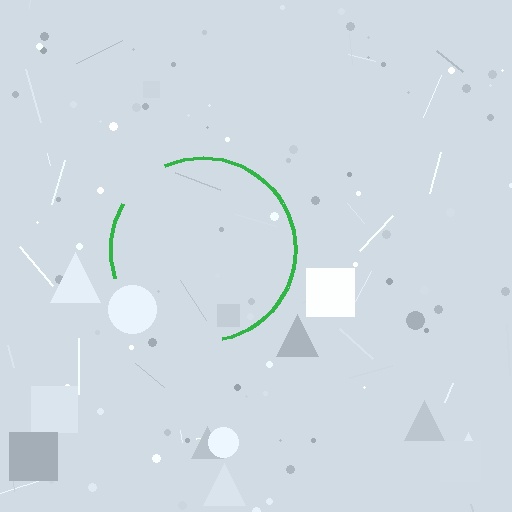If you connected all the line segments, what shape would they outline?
They would outline a circle.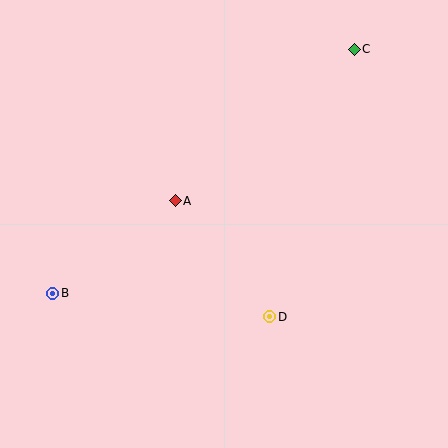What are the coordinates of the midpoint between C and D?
The midpoint between C and D is at (312, 183).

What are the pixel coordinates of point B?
Point B is at (53, 293).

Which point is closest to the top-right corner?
Point C is closest to the top-right corner.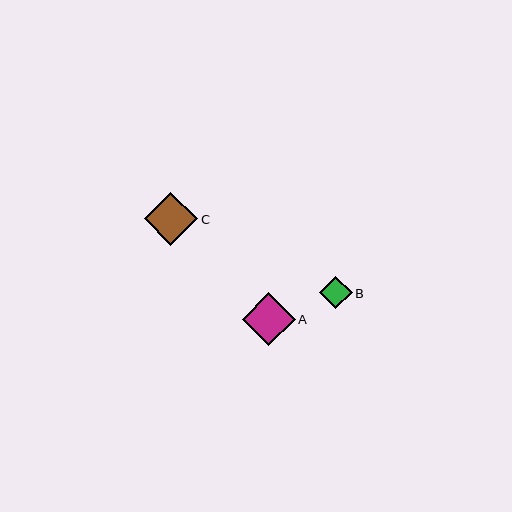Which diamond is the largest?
Diamond C is the largest with a size of approximately 54 pixels.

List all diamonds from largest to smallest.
From largest to smallest: C, A, B.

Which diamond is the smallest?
Diamond B is the smallest with a size of approximately 33 pixels.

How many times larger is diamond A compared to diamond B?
Diamond A is approximately 1.6 times the size of diamond B.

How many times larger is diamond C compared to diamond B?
Diamond C is approximately 1.6 times the size of diamond B.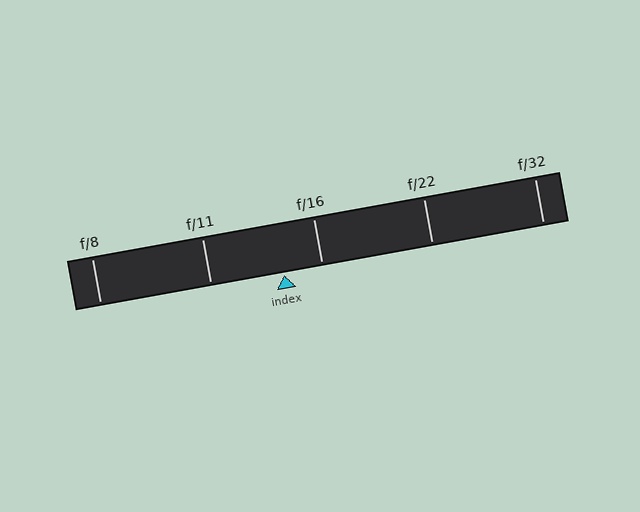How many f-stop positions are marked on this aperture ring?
There are 5 f-stop positions marked.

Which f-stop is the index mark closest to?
The index mark is closest to f/16.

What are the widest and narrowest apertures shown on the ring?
The widest aperture shown is f/8 and the narrowest is f/32.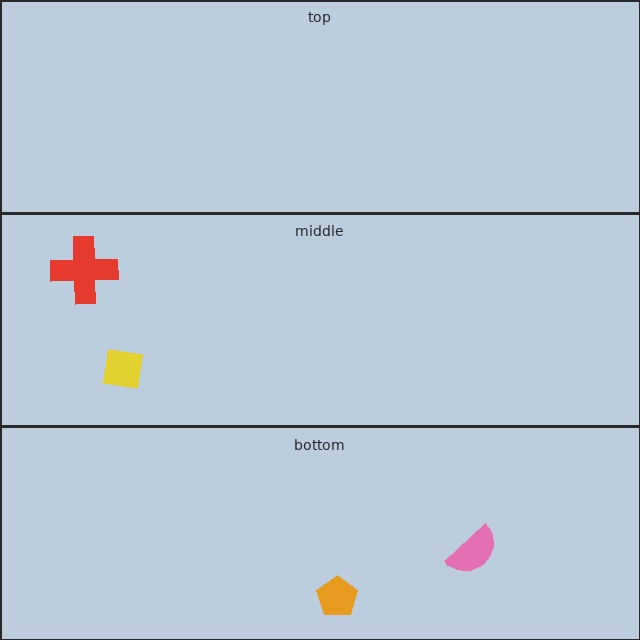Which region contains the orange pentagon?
The bottom region.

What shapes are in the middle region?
The red cross, the yellow square.